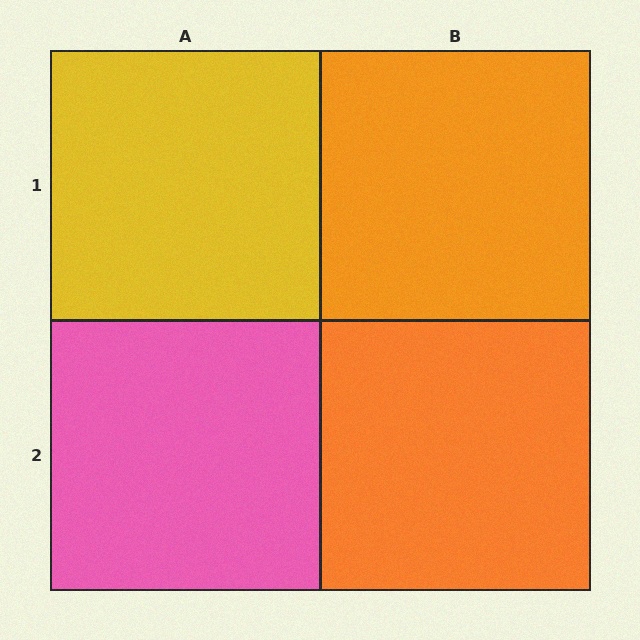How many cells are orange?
2 cells are orange.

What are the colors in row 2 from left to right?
Pink, orange.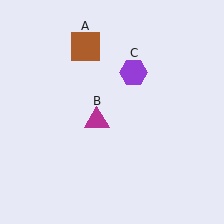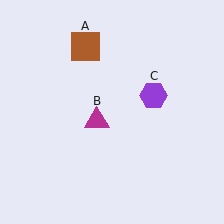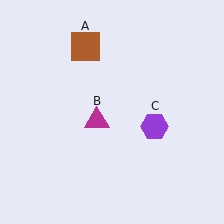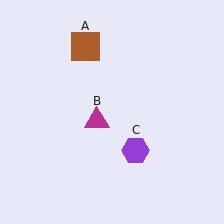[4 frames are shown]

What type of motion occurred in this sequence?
The purple hexagon (object C) rotated clockwise around the center of the scene.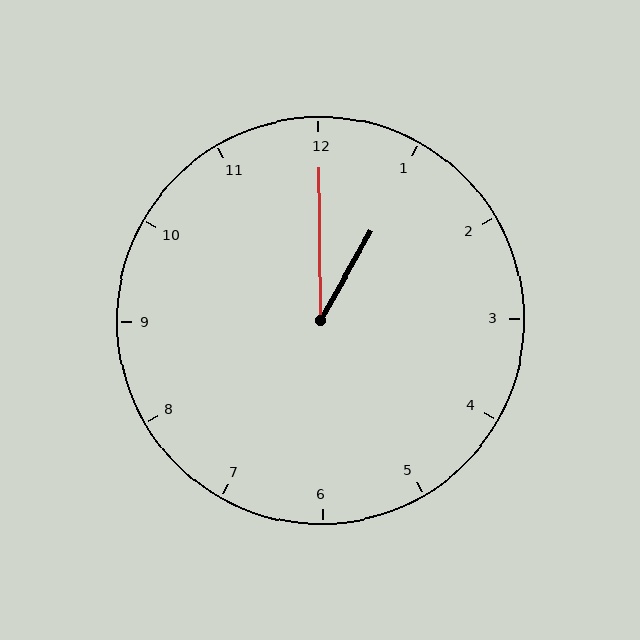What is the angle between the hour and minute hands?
Approximately 30 degrees.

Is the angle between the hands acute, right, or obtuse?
It is acute.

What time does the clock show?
1:00.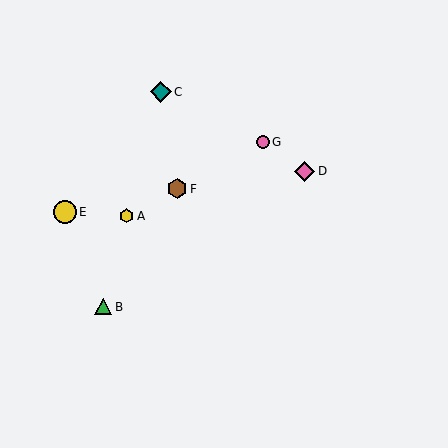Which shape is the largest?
The yellow circle (labeled E) is the largest.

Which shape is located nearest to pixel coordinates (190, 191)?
The brown hexagon (labeled F) at (177, 189) is nearest to that location.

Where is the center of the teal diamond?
The center of the teal diamond is at (161, 92).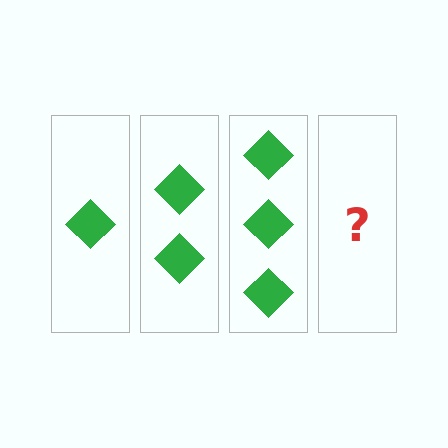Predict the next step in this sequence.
The next step is 4 diamonds.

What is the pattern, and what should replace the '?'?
The pattern is that each step adds one more diamond. The '?' should be 4 diamonds.